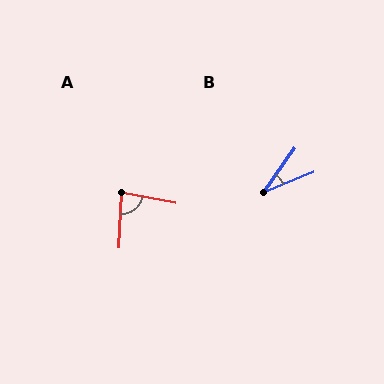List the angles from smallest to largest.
B (32°), A (81°).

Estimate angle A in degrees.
Approximately 81 degrees.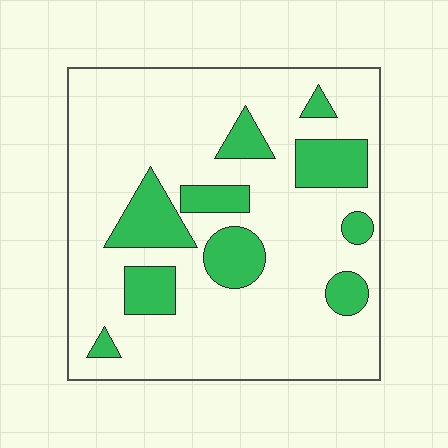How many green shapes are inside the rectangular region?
10.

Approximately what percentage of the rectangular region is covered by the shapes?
Approximately 20%.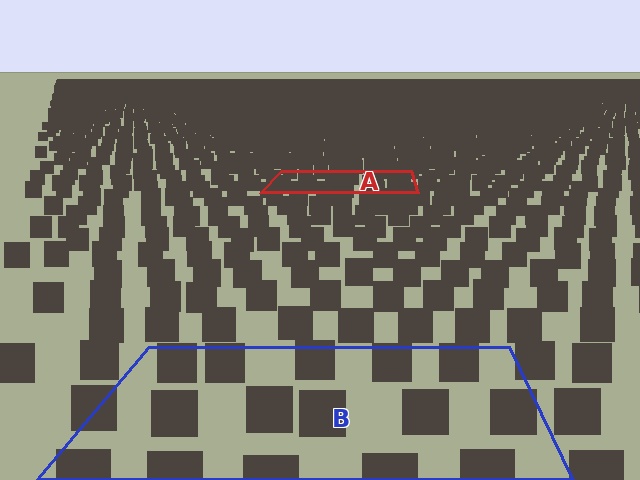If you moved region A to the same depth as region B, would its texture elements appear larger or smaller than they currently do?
They would appear larger. At a closer depth, the same texture elements are projected at a bigger on-screen size.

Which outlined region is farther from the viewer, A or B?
Region A is farther from the viewer — the texture elements inside it appear smaller and more densely packed.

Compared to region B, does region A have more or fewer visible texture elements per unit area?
Region A has more texture elements per unit area — they are packed more densely because it is farther away.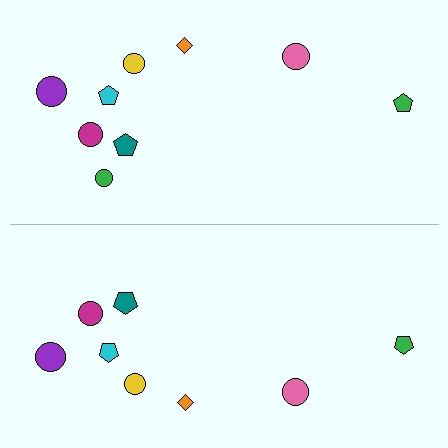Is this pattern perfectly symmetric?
No, the pattern is not perfectly symmetric. A green circle is missing from the bottom side.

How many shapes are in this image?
There are 17 shapes in this image.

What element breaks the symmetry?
A green circle is missing from the bottom side.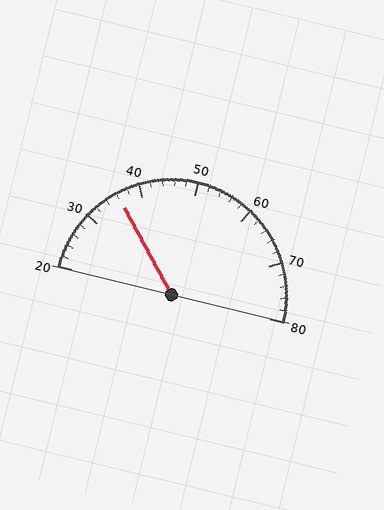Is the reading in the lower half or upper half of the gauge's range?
The reading is in the lower half of the range (20 to 80).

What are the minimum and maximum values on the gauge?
The gauge ranges from 20 to 80.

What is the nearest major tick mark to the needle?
The nearest major tick mark is 40.